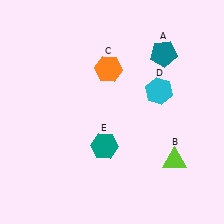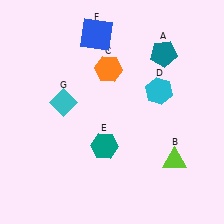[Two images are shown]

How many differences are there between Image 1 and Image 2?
There are 2 differences between the two images.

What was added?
A blue square (F), a cyan diamond (G) were added in Image 2.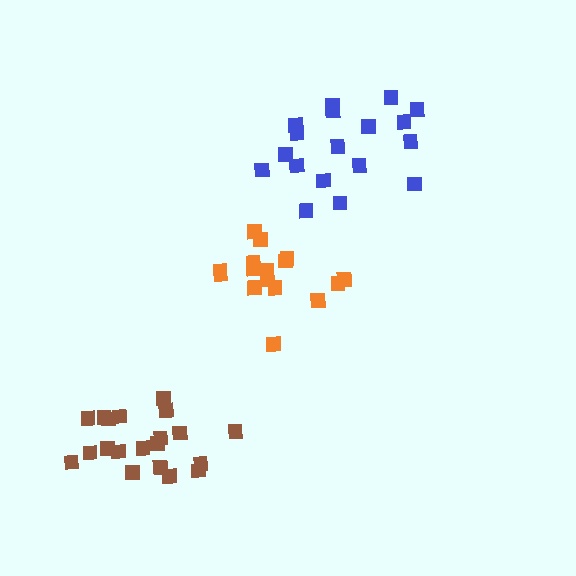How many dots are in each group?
Group 1: 18 dots, Group 2: 21 dots, Group 3: 16 dots (55 total).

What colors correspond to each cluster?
The clusters are colored: blue, brown, orange.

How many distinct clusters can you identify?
There are 3 distinct clusters.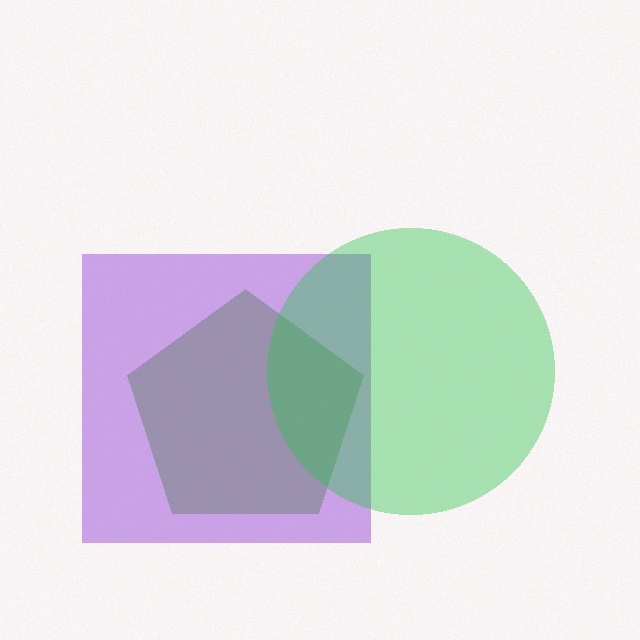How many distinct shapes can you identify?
There are 3 distinct shapes: a lime pentagon, a purple square, a green circle.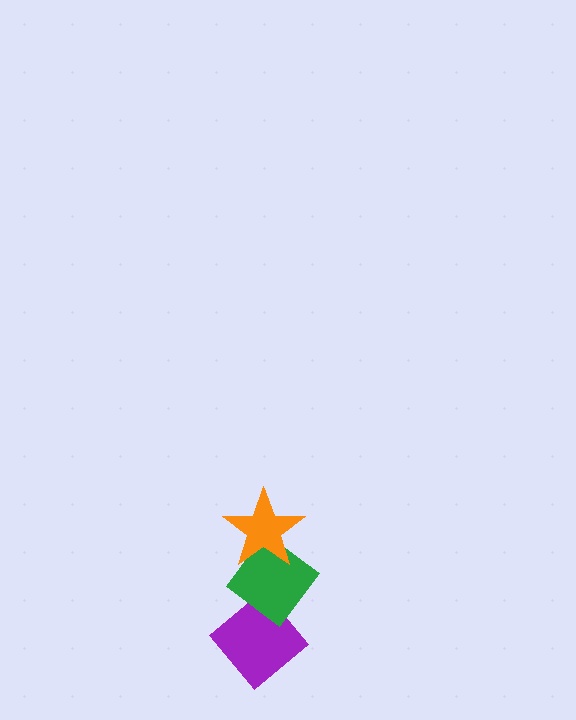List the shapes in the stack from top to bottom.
From top to bottom: the orange star, the green diamond, the purple diamond.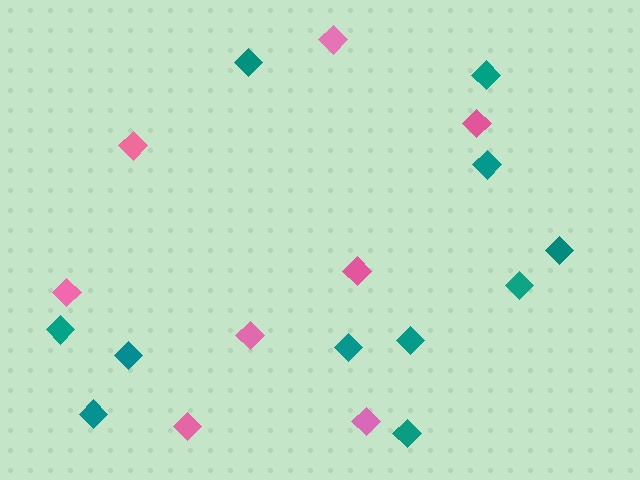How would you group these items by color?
There are 2 groups: one group of teal diamonds (11) and one group of pink diamonds (8).